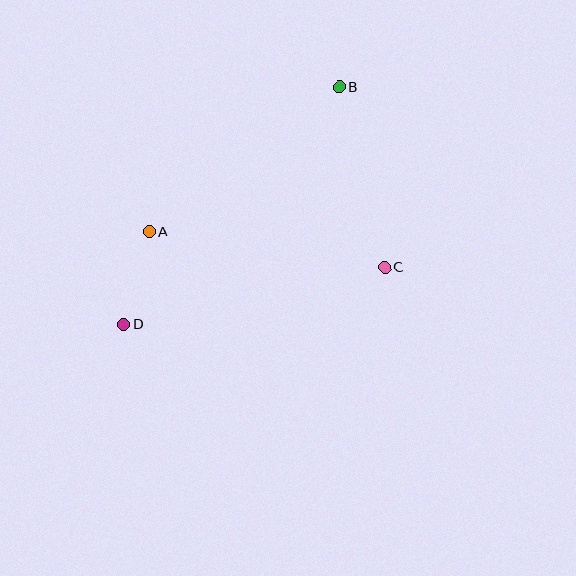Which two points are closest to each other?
Points A and D are closest to each other.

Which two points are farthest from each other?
Points B and D are farthest from each other.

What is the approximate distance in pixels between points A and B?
The distance between A and B is approximately 239 pixels.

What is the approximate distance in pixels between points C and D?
The distance between C and D is approximately 267 pixels.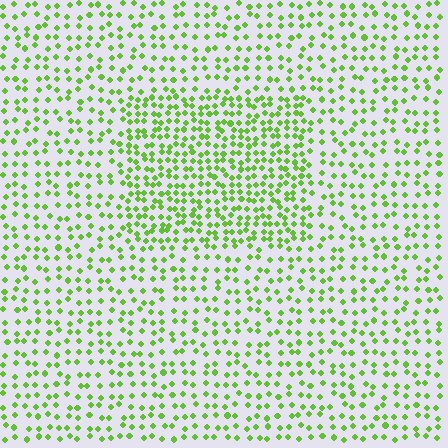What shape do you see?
I see a rectangle.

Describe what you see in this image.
The image contains small lime elements arranged at two different densities. A rectangle-shaped region is visible where the elements are more densely packed than the surrounding area.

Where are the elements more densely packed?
The elements are more densely packed inside the rectangle boundary.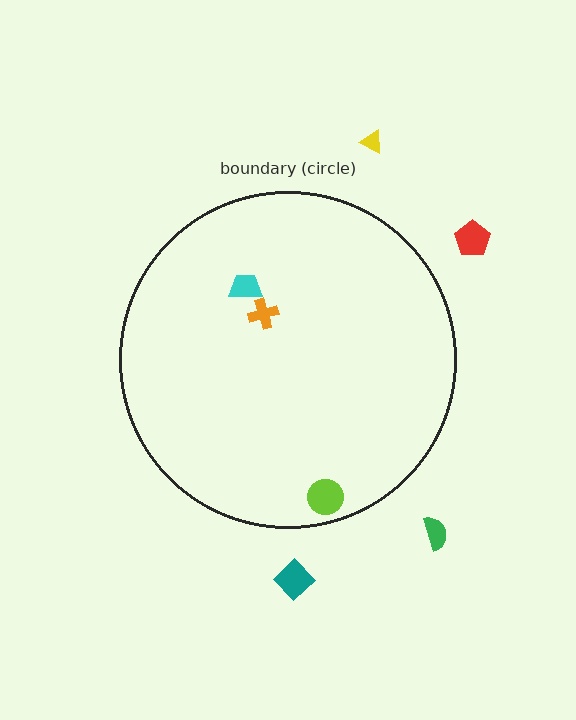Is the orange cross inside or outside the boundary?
Inside.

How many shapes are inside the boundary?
3 inside, 4 outside.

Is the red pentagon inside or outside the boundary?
Outside.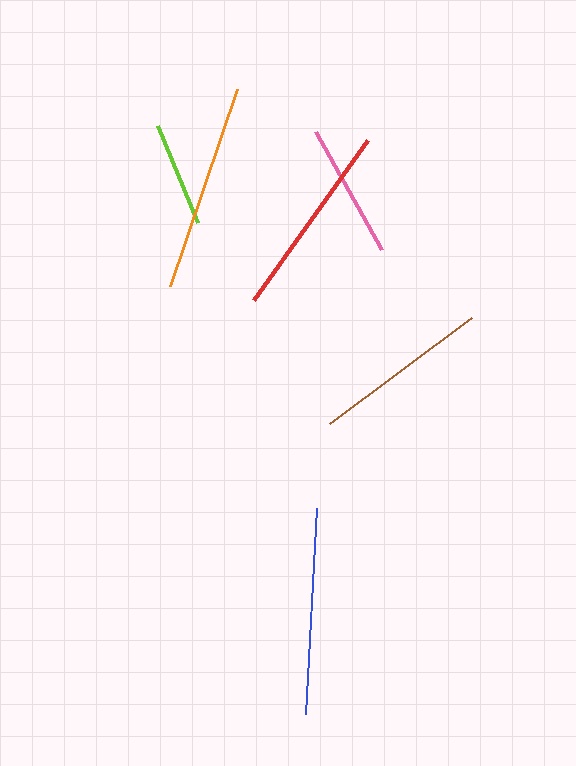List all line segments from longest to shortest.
From longest to shortest: orange, blue, red, brown, pink, lime.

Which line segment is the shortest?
The lime line is the shortest at approximately 105 pixels.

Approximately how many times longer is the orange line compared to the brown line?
The orange line is approximately 1.2 times the length of the brown line.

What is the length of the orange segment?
The orange segment is approximately 208 pixels long.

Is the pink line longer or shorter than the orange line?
The orange line is longer than the pink line.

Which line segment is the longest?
The orange line is the longest at approximately 208 pixels.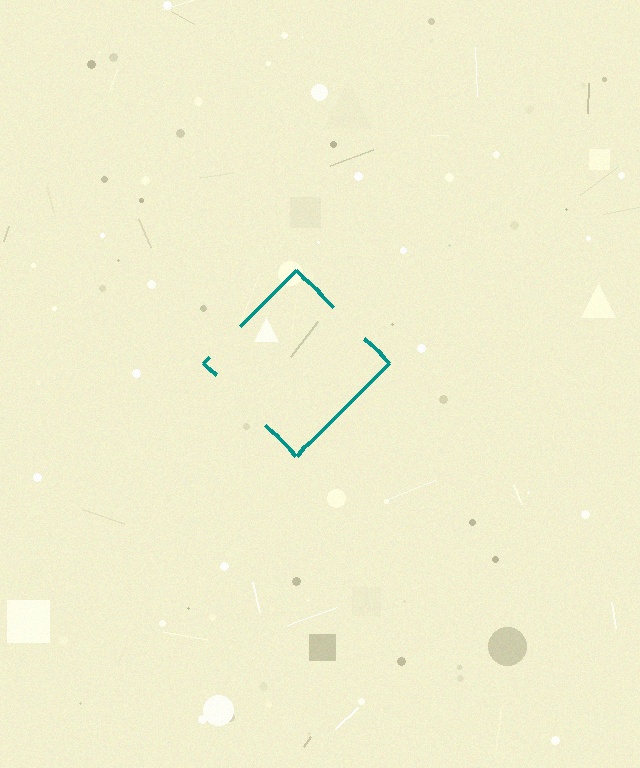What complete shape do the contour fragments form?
The contour fragments form a diamond.